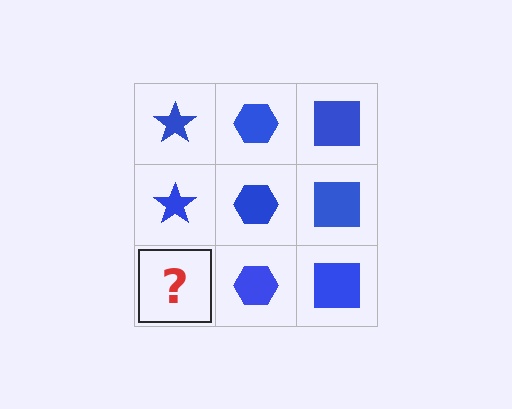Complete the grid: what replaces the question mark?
The question mark should be replaced with a blue star.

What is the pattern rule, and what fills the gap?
The rule is that each column has a consistent shape. The gap should be filled with a blue star.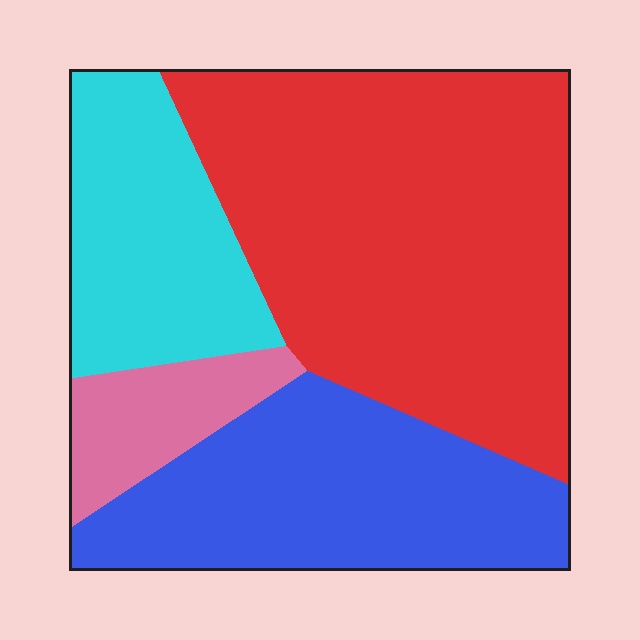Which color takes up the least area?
Pink, at roughly 10%.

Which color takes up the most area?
Red, at roughly 45%.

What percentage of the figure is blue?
Blue takes up between a sixth and a third of the figure.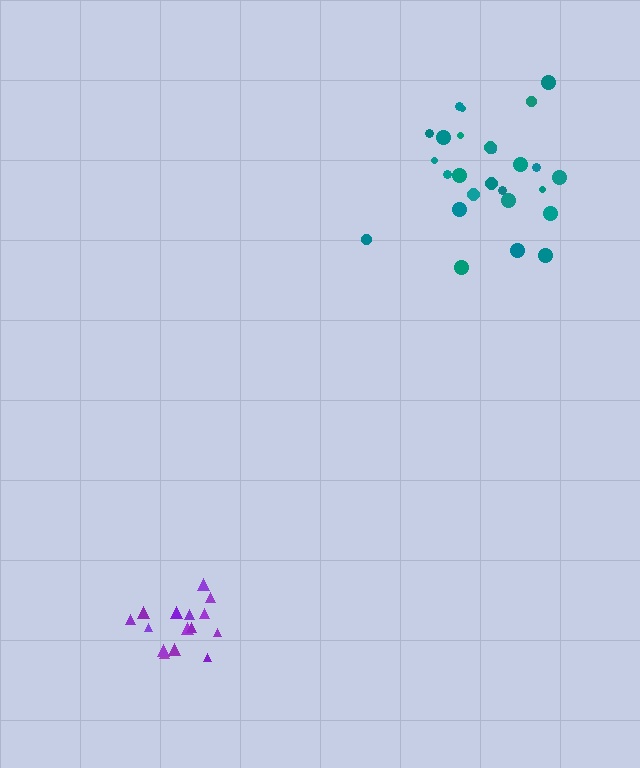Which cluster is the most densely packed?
Purple.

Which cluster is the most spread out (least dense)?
Teal.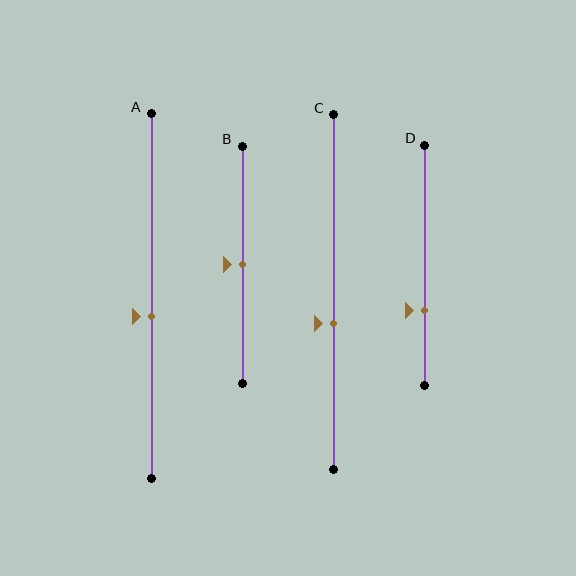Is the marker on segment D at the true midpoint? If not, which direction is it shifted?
No, the marker on segment D is shifted downward by about 19% of the segment length.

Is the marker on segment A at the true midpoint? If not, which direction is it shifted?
No, the marker on segment A is shifted downward by about 6% of the segment length.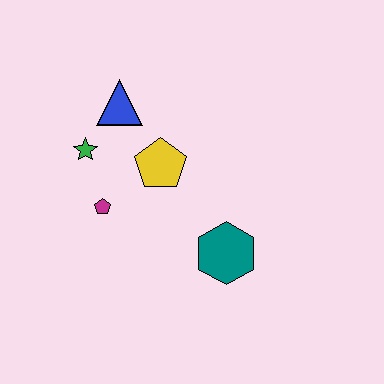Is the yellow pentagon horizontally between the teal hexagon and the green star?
Yes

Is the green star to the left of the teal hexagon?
Yes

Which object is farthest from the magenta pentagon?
The teal hexagon is farthest from the magenta pentagon.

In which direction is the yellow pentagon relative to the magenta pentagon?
The yellow pentagon is to the right of the magenta pentagon.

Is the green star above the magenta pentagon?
Yes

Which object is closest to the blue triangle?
The green star is closest to the blue triangle.